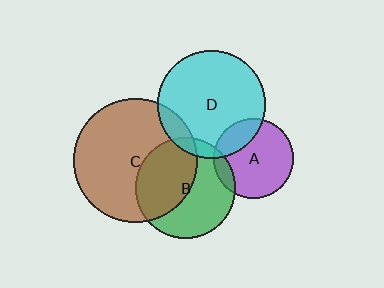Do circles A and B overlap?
Yes.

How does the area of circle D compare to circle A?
Approximately 1.8 times.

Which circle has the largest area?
Circle C (brown).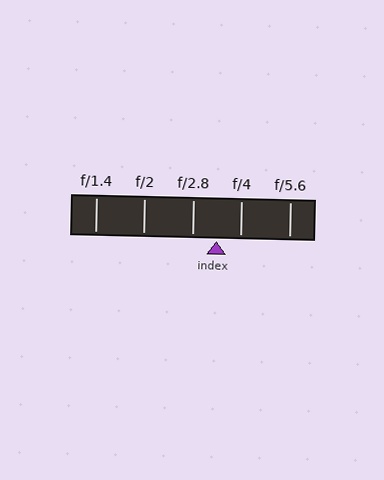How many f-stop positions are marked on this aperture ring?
There are 5 f-stop positions marked.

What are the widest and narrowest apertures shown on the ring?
The widest aperture shown is f/1.4 and the narrowest is f/5.6.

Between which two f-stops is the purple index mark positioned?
The index mark is between f/2.8 and f/4.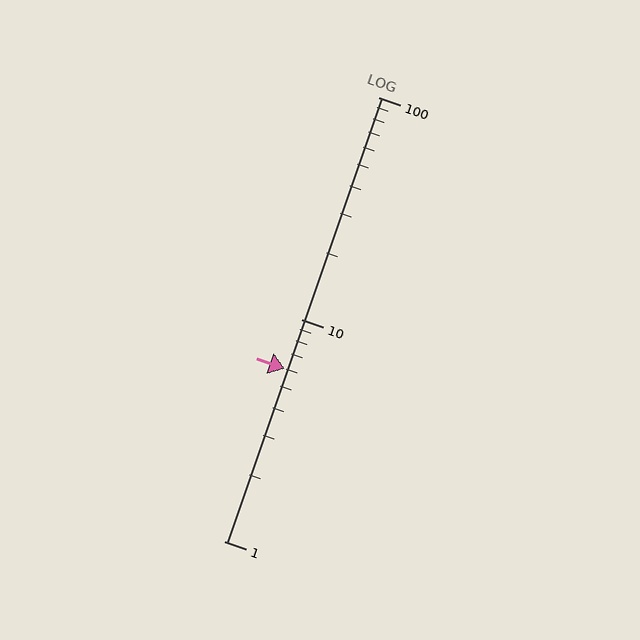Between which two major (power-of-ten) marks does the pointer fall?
The pointer is between 1 and 10.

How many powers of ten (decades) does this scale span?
The scale spans 2 decades, from 1 to 100.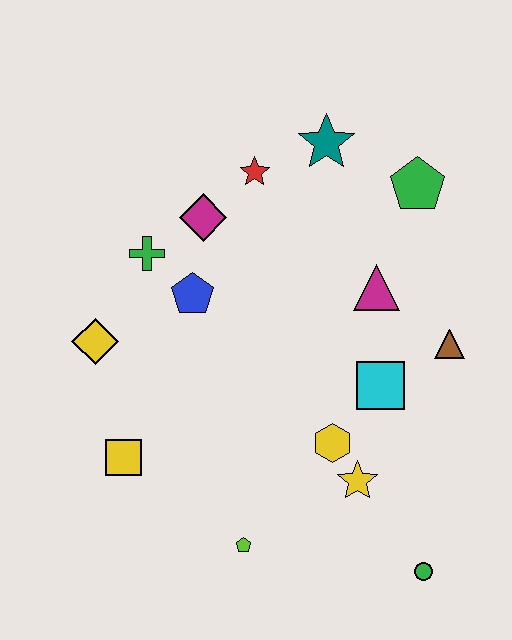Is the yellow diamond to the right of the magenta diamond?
No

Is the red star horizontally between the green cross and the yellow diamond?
No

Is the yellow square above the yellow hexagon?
No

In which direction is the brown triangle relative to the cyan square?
The brown triangle is to the right of the cyan square.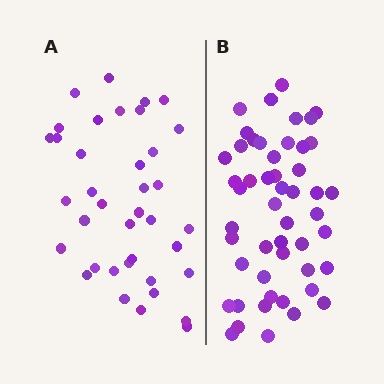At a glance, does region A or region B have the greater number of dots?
Region B (the right region) has more dots.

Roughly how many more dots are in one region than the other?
Region B has roughly 12 or so more dots than region A.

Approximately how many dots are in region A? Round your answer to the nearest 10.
About 40 dots. (The exact count is 38, which rounds to 40.)